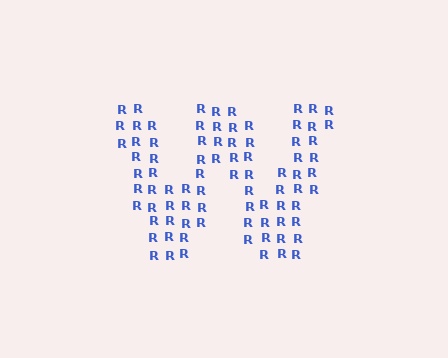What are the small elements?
The small elements are letter R's.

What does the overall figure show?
The overall figure shows the letter W.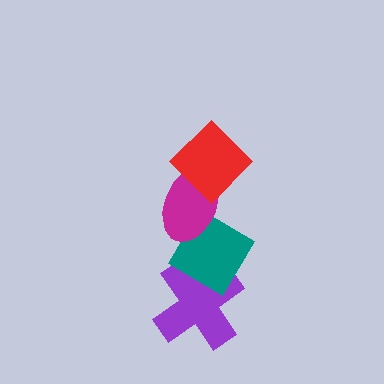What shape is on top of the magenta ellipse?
The red diamond is on top of the magenta ellipse.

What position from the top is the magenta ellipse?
The magenta ellipse is 2nd from the top.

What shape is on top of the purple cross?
The teal diamond is on top of the purple cross.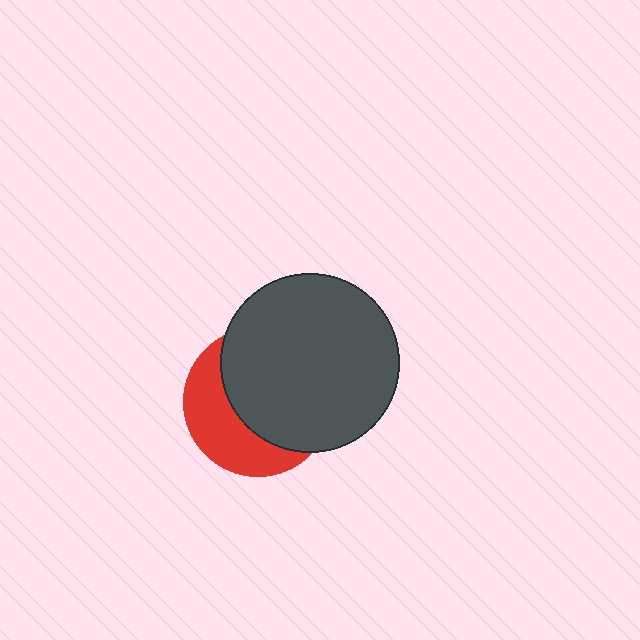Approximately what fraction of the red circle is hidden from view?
Roughly 61% of the red circle is hidden behind the dark gray circle.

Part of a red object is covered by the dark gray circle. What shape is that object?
It is a circle.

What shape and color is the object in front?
The object in front is a dark gray circle.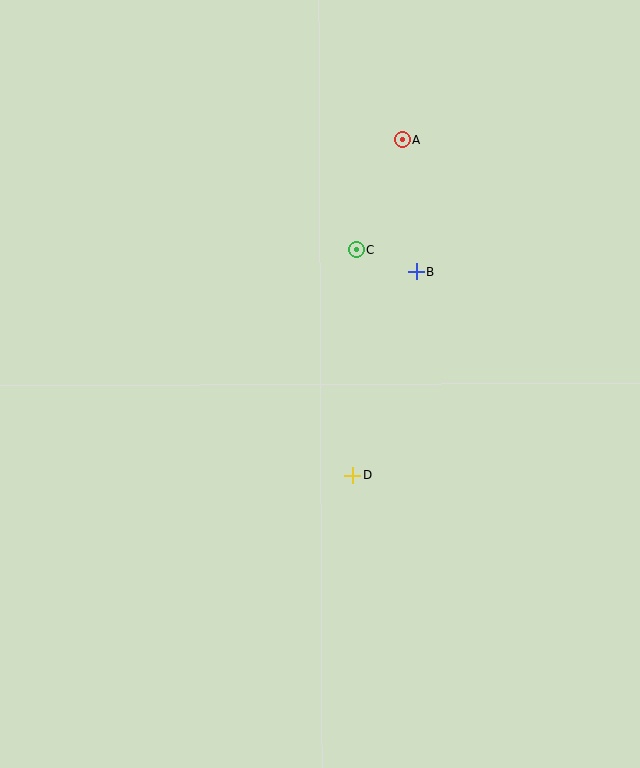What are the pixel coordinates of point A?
Point A is at (402, 139).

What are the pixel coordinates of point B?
Point B is at (416, 271).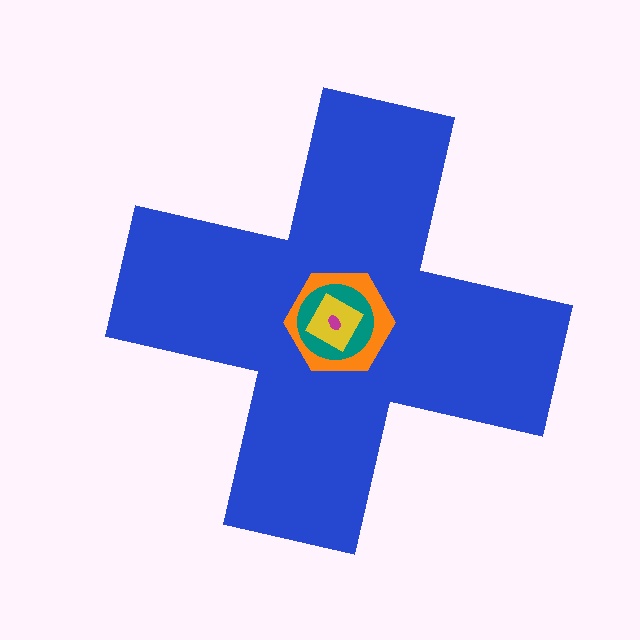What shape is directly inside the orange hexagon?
The teal circle.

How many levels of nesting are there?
5.